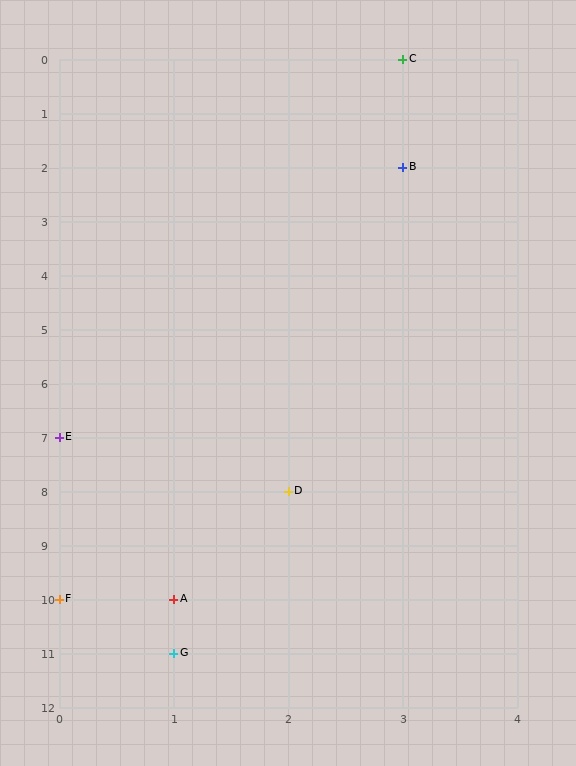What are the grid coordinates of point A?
Point A is at grid coordinates (1, 10).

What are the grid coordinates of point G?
Point G is at grid coordinates (1, 11).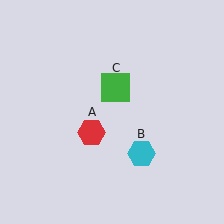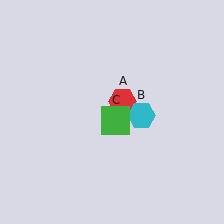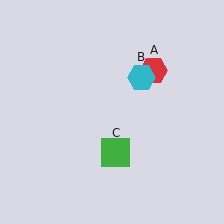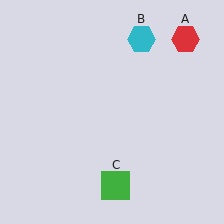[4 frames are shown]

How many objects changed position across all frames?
3 objects changed position: red hexagon (object A), cyan hexagon (object B), green square (object C).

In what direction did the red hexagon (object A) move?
The red hexagon (object A) moved up and to the right.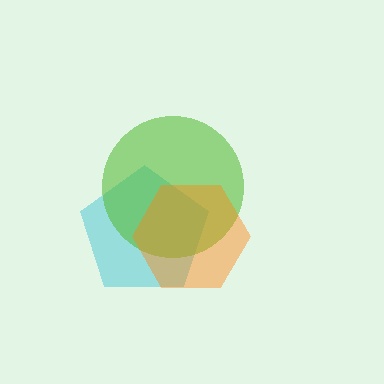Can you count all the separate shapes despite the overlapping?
Yes, there are 3 separate shapes.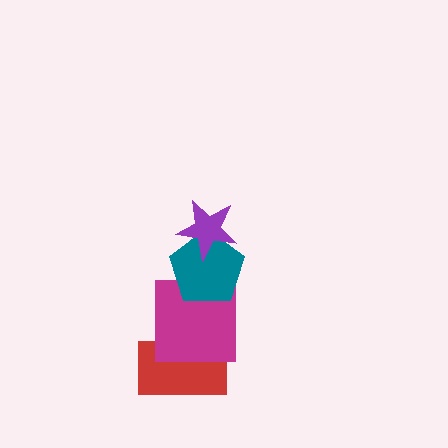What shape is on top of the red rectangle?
The magenta square is on top of the red rectangle.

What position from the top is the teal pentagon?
The teal pentagon is 2nd from the top.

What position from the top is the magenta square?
The magenta square is 3rd from the top.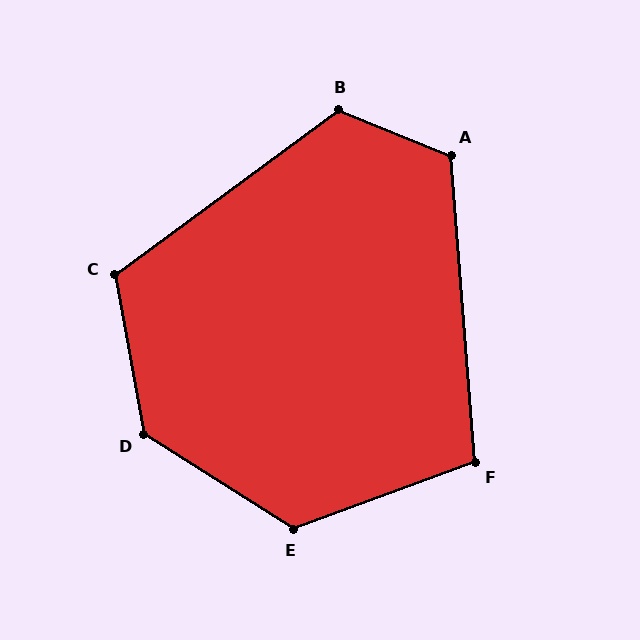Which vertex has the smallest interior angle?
F, at approximately 106 degrees.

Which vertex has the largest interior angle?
D, at approximately 132 degrees.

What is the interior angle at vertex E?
Approximately 128 degrees (obtuse).